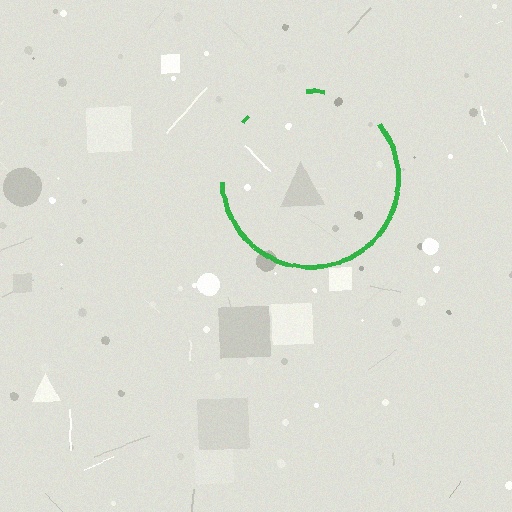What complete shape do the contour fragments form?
The contour fragments form a circle.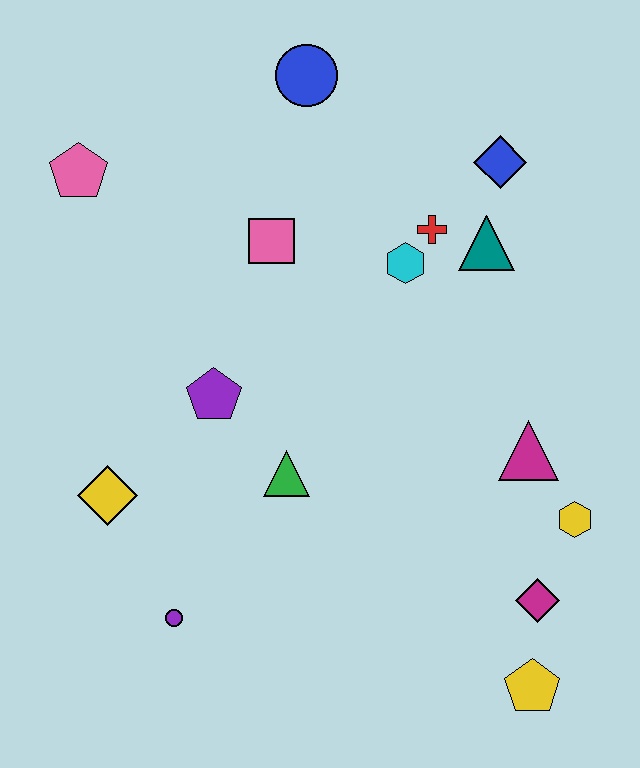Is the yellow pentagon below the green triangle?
Yes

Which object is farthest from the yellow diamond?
The blue diamond is farthest from the yellow diamond.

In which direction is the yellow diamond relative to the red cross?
The yellow diamond is to the left of the red cross.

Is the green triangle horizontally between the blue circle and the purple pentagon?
Yes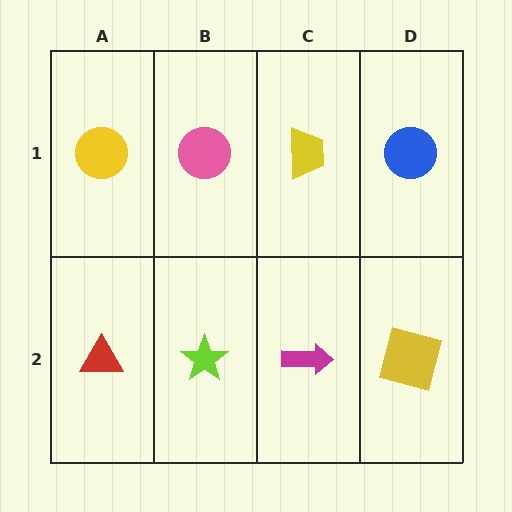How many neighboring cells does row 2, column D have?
2.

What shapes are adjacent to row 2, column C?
A yellow trapezoid (row 1, column C), a lime star (row 2, column B), a yellow square (row 2, column D).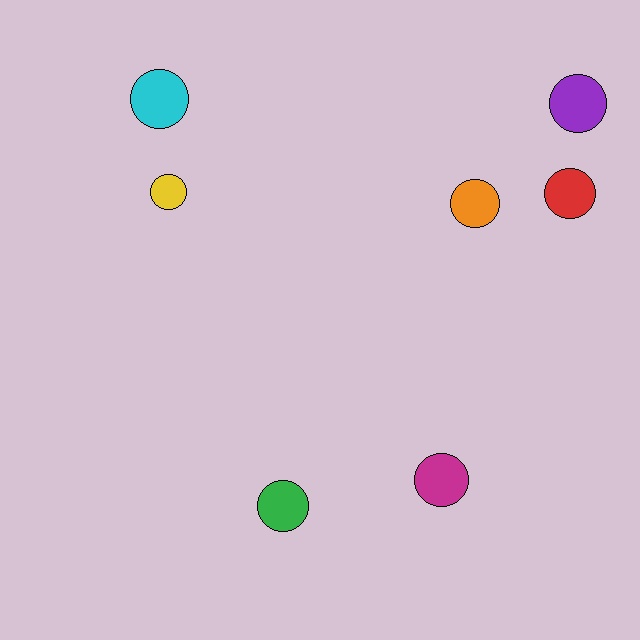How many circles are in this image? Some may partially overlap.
There are 7 circles.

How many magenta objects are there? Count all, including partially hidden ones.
There is 1 magenta object.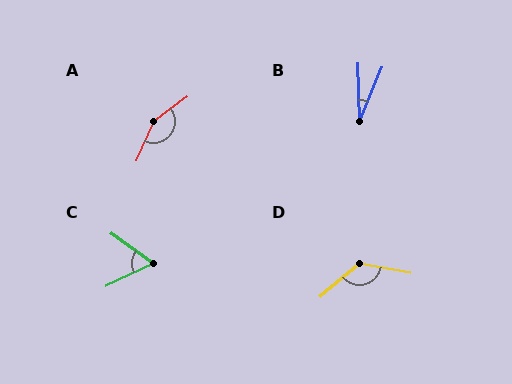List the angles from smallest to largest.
B (24°), C (61°), D (130°), A (150°).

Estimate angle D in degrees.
Approximately 130 degrees.